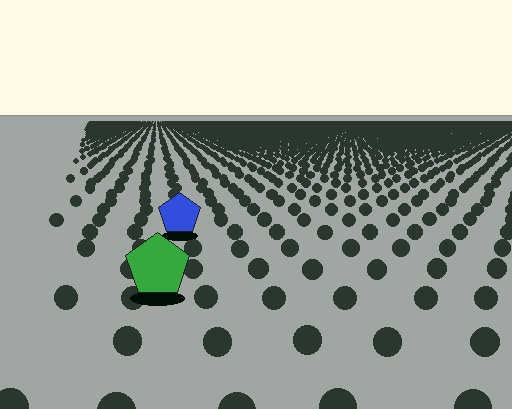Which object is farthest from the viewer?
The blue pentagon is farthest from the viewer. It appears smaller and the ground texture around it is denser.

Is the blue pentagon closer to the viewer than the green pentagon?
No. The green pentagon is closer — you can tell from the texture gradient: the ground texture is coarser near it.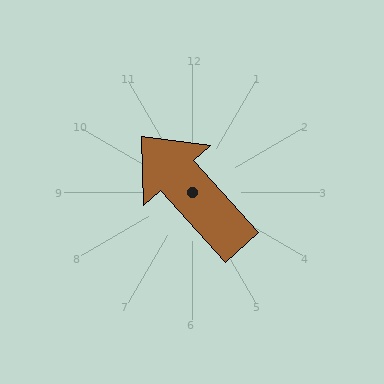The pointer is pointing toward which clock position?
Roughly 11 o'clock.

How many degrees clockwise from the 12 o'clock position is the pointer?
Approximately 318 degrees.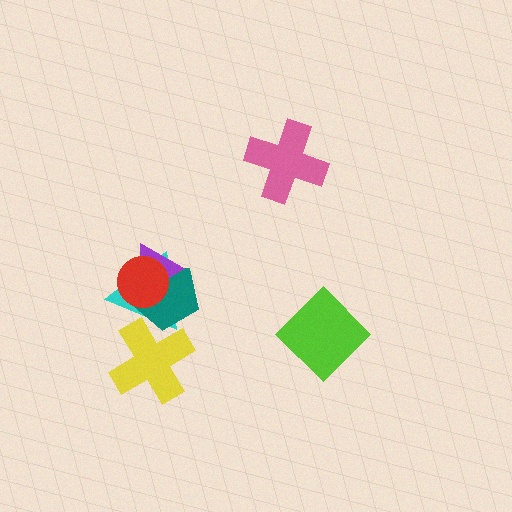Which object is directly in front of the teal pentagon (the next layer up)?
The purple triangle is directly in front of the teal pentagon.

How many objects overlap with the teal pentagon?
4 objects overlap with the teal pentagon.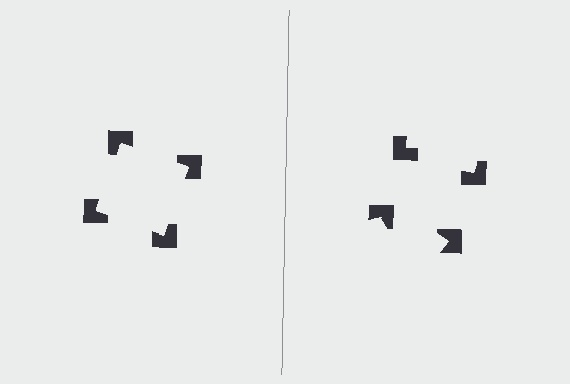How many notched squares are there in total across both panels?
8 — 4 on each side.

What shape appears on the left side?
An illusory square.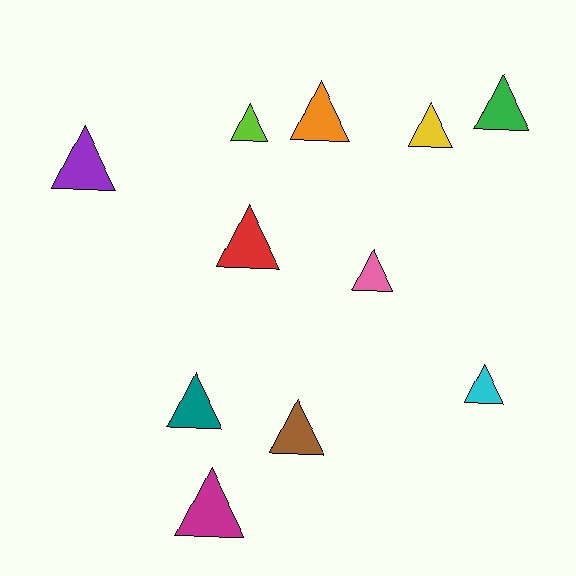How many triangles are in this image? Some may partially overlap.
There are 11 triangles.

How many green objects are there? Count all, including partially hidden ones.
There is 1 green object.